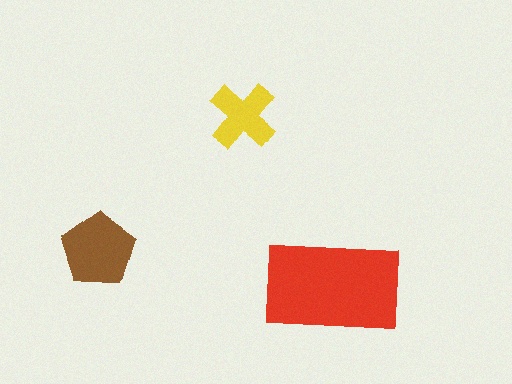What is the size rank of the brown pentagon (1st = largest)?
2nd.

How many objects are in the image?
There are 3 objects in the image.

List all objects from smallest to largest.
The yellow cross, the brown pentagon, the red rectangle.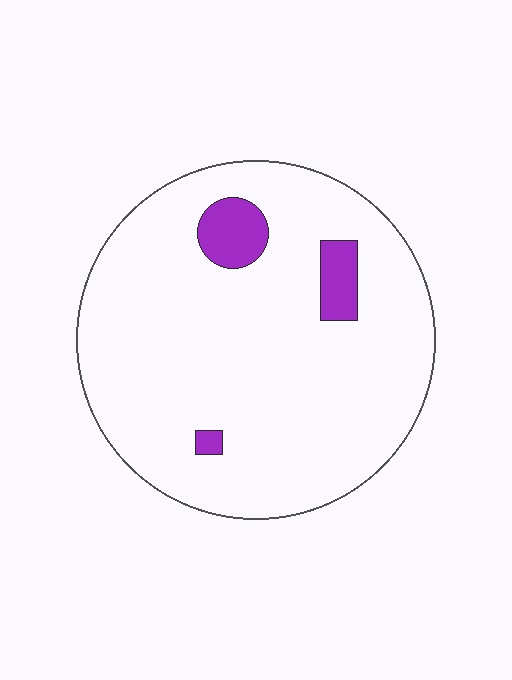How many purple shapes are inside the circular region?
3.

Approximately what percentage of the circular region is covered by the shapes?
Approximately 10%.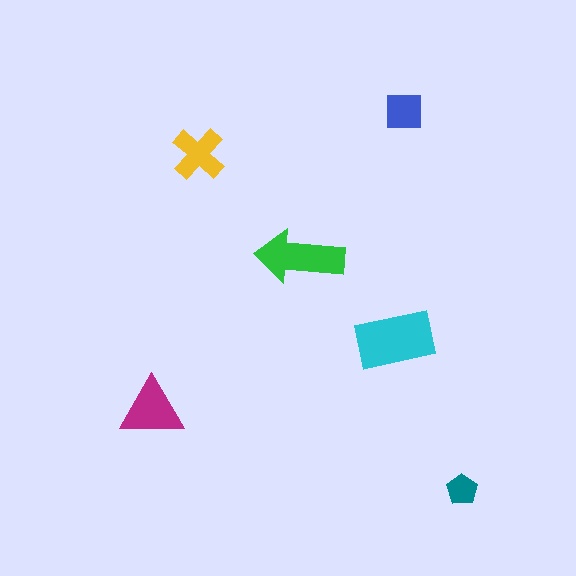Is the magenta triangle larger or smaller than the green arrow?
Smaller.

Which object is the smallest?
The teal pentagon.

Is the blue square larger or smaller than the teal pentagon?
Larger.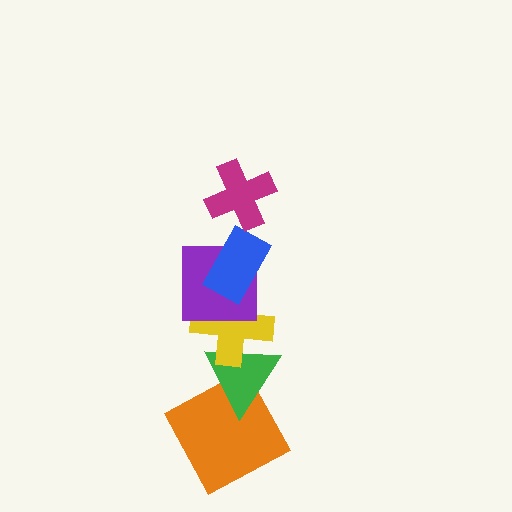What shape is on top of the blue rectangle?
The magenta cross is on top of the blue rectangle.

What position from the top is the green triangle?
The green triangle is 5th from the top.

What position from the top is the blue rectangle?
The blue rectangle is 2nd from the top.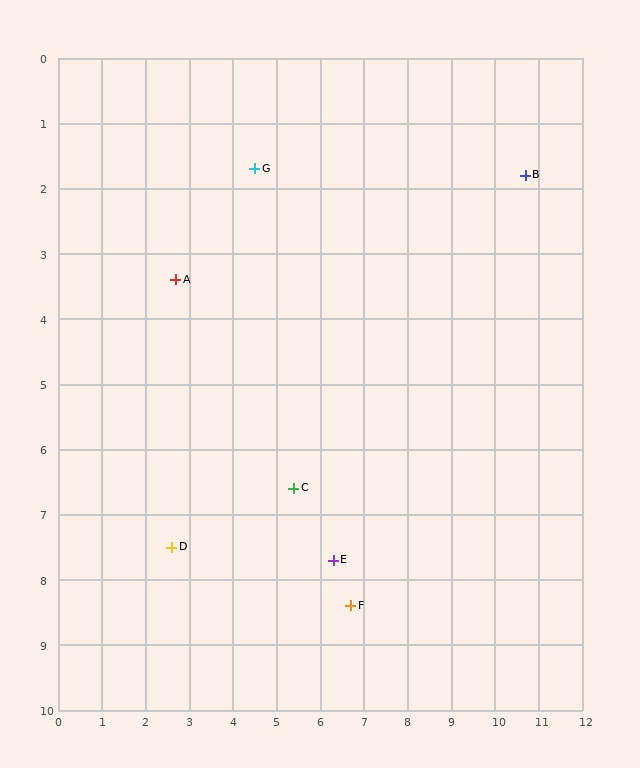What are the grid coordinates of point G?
Point G is at approximately (4.5, 1.7).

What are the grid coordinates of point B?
Point B is at approximately (10.7, 1.8).